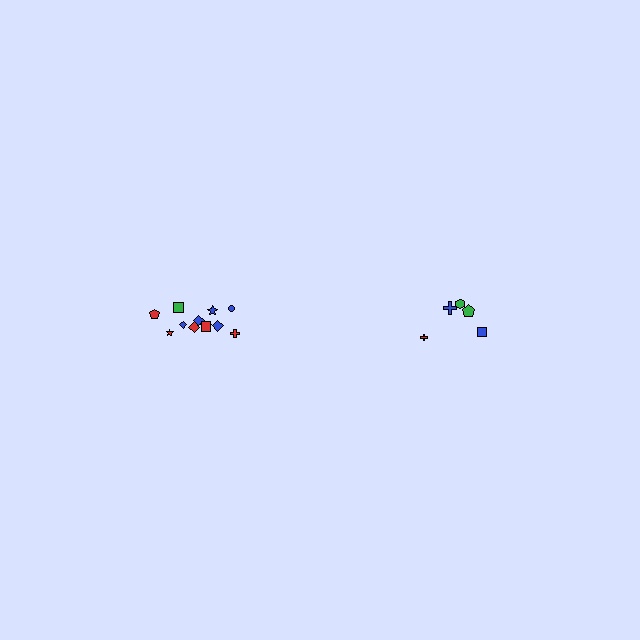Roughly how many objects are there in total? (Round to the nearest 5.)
Roughly 15 objects in total.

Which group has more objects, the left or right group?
The left group.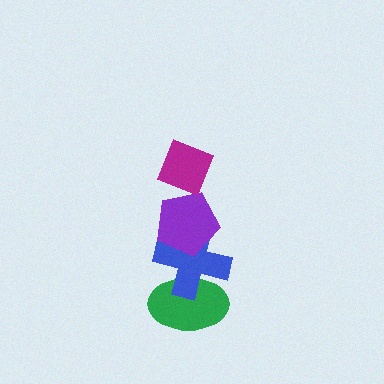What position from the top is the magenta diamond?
The magenta diamond is 1st from the top.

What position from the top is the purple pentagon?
The purple pentagon is 2nd from the top.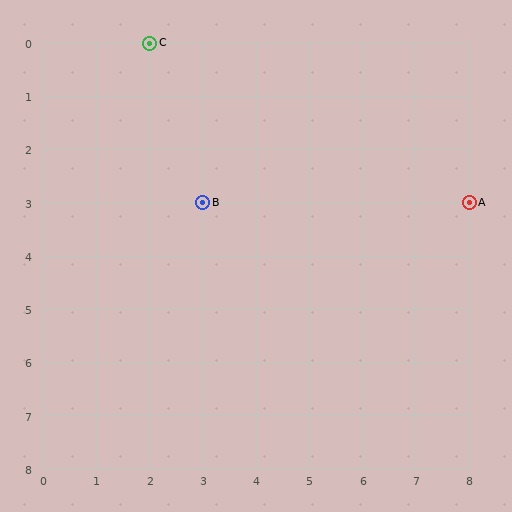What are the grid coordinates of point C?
Point C is at grid coordinates (2, 0).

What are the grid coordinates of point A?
Point A is at grid coordinates (8, 3).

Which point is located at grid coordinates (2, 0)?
Point C is at (2, 0).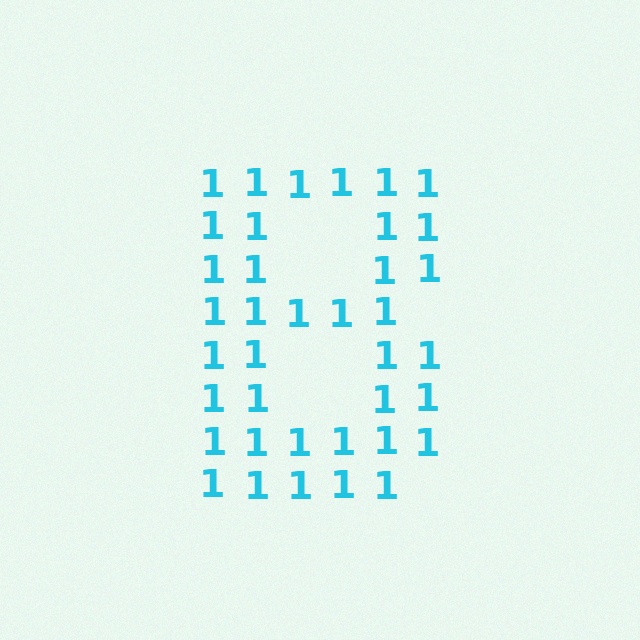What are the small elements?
The small elements are digit 1's.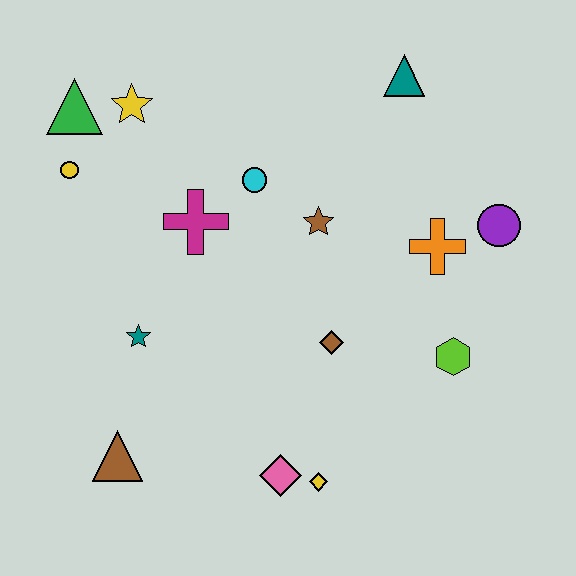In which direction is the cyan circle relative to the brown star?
The cyan circle is to the left of the brown star.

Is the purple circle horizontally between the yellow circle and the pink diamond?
No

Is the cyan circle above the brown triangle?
Yes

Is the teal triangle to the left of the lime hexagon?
Yes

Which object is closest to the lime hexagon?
The orange cross is closest to the lime hexagon.